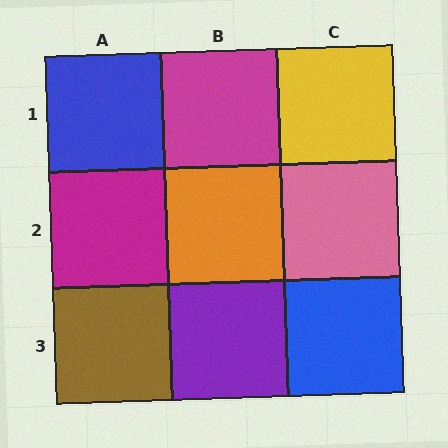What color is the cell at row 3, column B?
Purple.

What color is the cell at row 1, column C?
Yellow.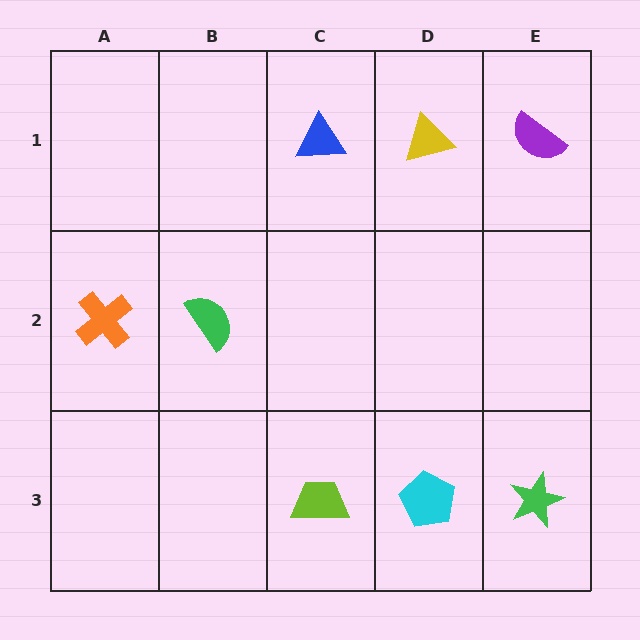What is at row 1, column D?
A yellow triangle.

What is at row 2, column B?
A green semicircle.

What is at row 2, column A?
An orange cross.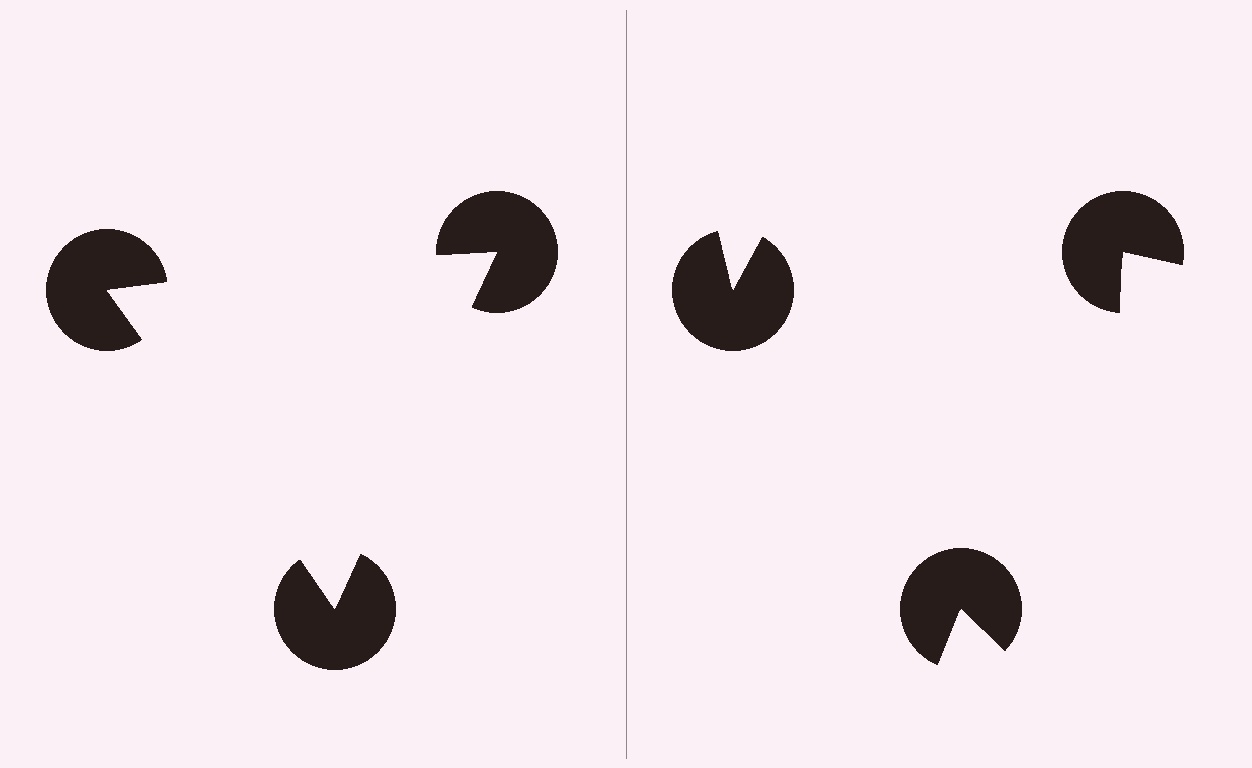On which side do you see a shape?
An illusory triangle appears on the left side. On the right side the wedge cuts are rotated, so no coherent shape forms.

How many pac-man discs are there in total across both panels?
6 — 3 on each side.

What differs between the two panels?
The pac-man discs are positioned identically on both sides; only the wedge orientations differ. On the left they align to a triangle; on the right they are misaligned.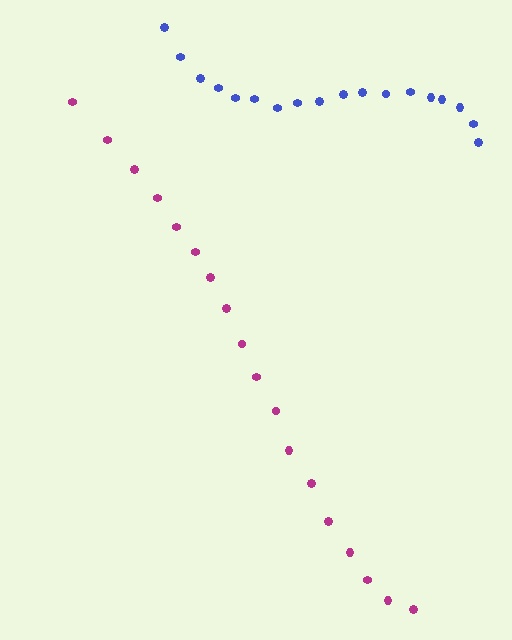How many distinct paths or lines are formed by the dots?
There are 2 distinct paths.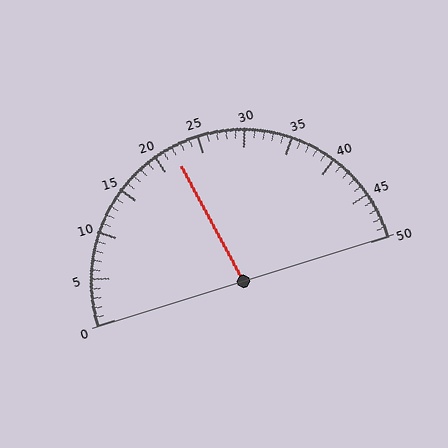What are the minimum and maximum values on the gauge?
The gauge ranges from 0 to 50.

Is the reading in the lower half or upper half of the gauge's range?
The reading is in the lower half of the range (0 to 50).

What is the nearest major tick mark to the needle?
The nearest major tick mark is 20.